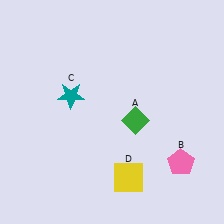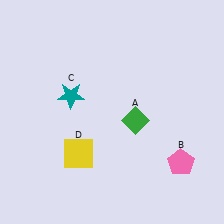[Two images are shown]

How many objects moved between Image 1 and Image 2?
1 object moved between the two images.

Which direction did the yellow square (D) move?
The yellow square (D) moved left.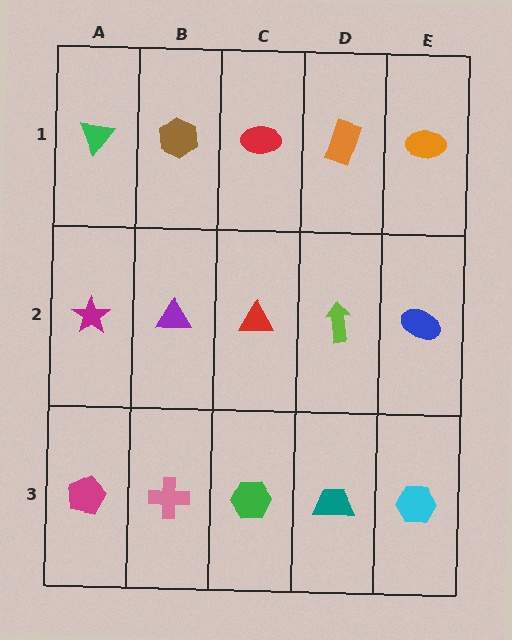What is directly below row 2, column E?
A cyan hexagon.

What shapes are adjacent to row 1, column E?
A blue ellipse (row 2, column E), an orange rectangle (row 1, column D).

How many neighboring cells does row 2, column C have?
4.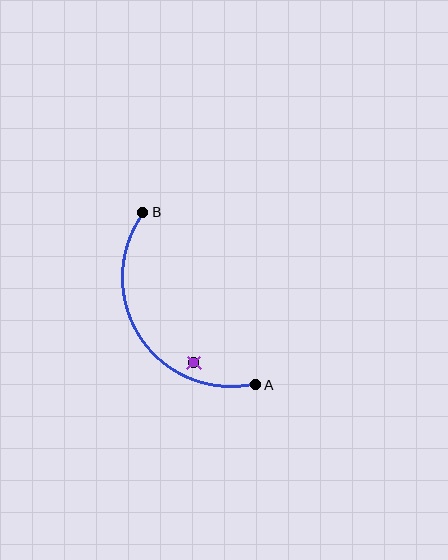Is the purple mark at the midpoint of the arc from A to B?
No — the purple mark does not lie on the arc at all. It sits slightly inside the curve.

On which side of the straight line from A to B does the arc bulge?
The arc bulges to the left of the straight line connecting A and B.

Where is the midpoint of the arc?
The arc midpoint is the point on the curve farthest from the straight line joining A and B. It sits to the left of that line.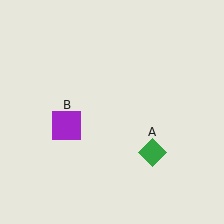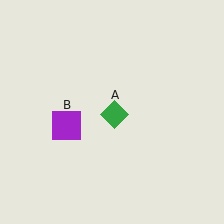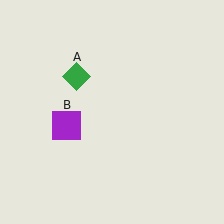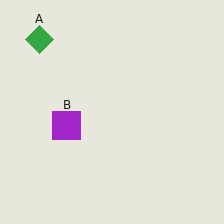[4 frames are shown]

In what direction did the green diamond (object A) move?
The green diamond (object A) moved up and to the left.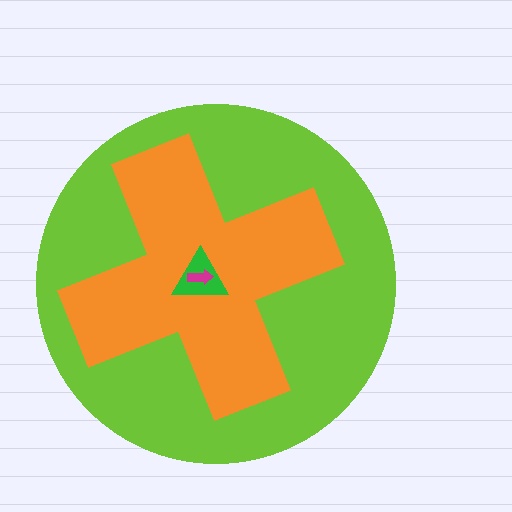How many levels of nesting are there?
4.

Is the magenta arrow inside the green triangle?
Yes.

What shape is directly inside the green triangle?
The magenta arrow.